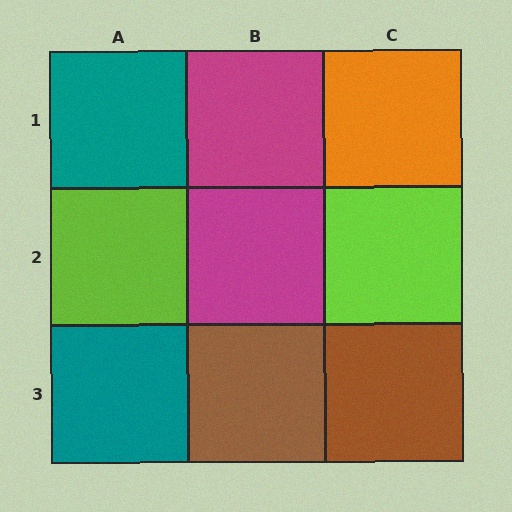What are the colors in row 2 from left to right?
Lime, magenta, lime.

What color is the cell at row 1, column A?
Teal.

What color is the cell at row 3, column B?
Brown.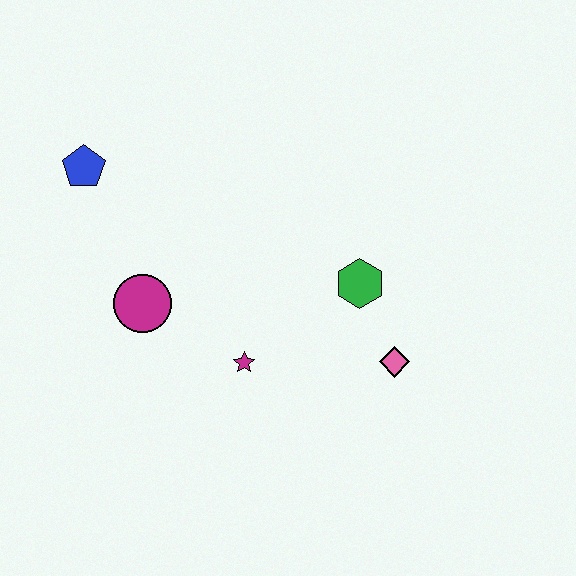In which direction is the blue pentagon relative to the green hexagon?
The blue pentagon is to the left of the green hexagon.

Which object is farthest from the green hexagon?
The blue pentagon is farthest from the green hexagon.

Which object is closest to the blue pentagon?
The magenta circle is closest to the blue pentagon.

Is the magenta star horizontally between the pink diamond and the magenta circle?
Yes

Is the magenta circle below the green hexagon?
Yes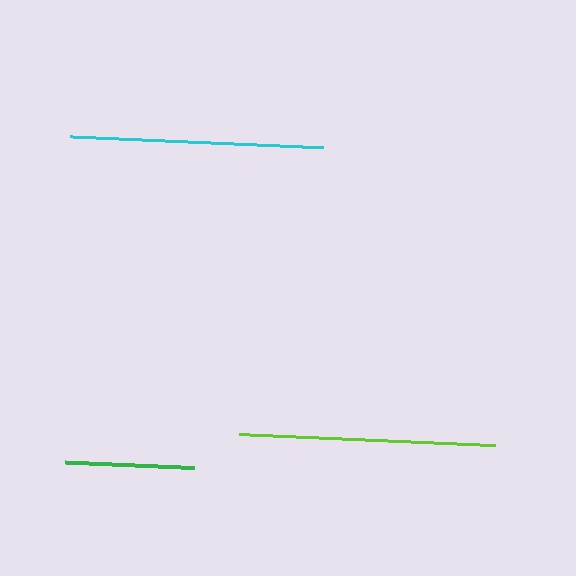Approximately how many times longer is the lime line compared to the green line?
The lime line is approximately 2.0 times the length of the green line.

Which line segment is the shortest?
The green line is the shortest at approximately 129 pixels.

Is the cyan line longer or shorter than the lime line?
The lime line is longer than the cyan line.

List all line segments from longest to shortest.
From longest to shortest: lime, cyan, green.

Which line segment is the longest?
The lime line is the longest at approximately 258 pixels.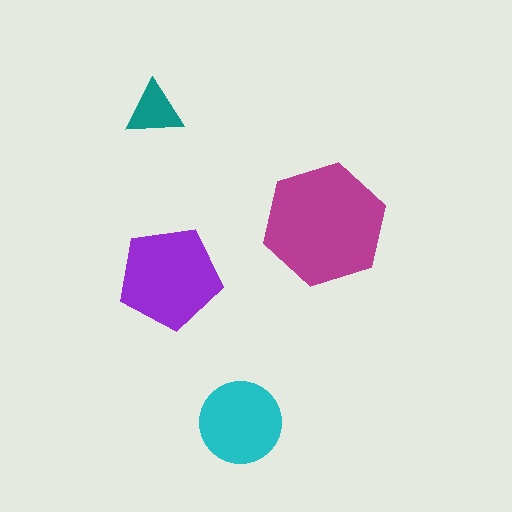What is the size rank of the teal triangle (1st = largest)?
4th.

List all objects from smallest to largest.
The teal triangle, the cyan circle, the purple pentagon, the magenta hexagon.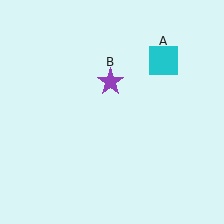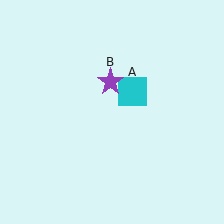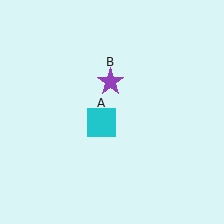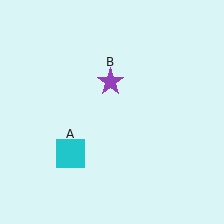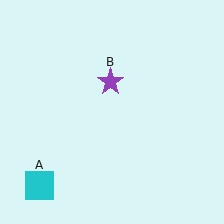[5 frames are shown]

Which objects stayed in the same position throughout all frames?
Purple star (object B) remained stationary.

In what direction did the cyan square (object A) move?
The cyan square (object A) moved down and to the left.